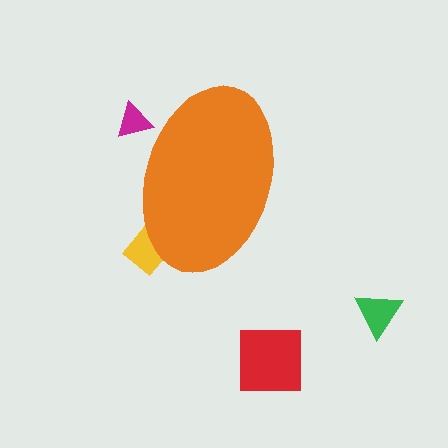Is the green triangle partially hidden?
No, the green triangle is fully visible.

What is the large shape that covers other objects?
An orange ellipse.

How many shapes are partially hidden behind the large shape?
2 shapes are partially hidden.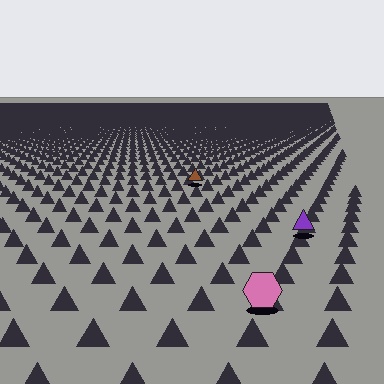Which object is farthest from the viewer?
The brown triangle is farthest from the viewer. It appears smaller and the ground texture around it is denser.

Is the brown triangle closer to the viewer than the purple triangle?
No. The purple triangle is closer — you can tell from the texture gradient: the ground texture is coarser near it.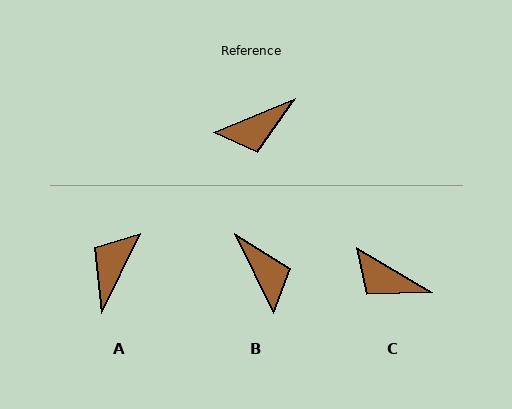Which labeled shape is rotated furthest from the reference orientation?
A, about 139 degrees away.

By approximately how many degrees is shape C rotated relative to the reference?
Approximately 53 degrees clockwise.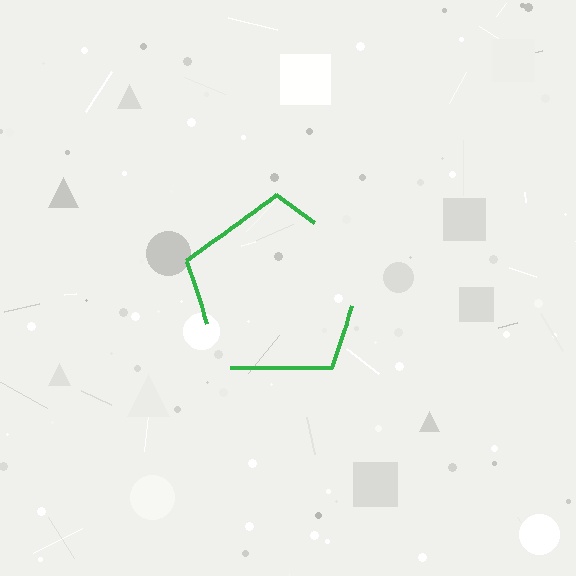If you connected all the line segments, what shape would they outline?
They would outline a pentagon.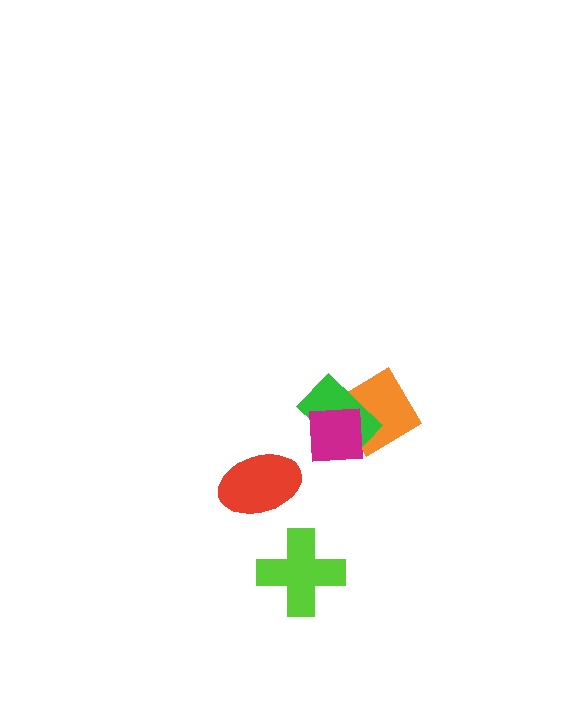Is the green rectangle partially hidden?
Yes, it is partially covered by another shape.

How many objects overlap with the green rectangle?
2 objects overlap with the green rectangle.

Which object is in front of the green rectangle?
The magenta square is in front of the green rectangle.